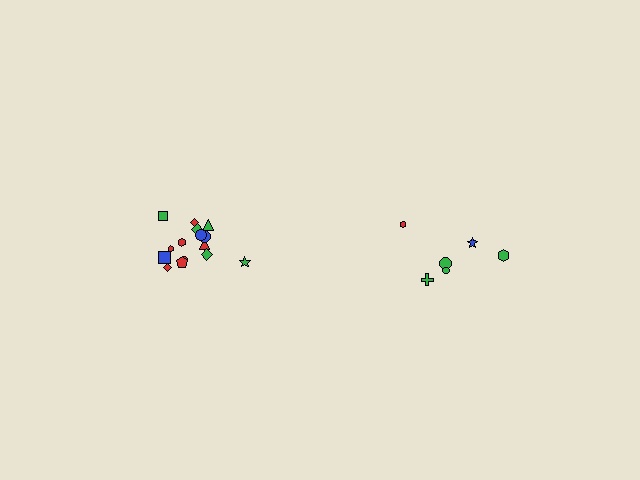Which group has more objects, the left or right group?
The left group.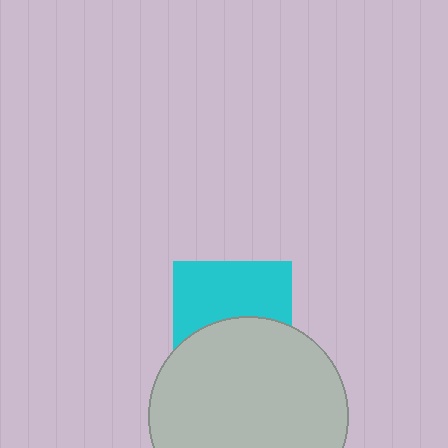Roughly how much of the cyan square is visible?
About half of it is visible (roughly 52%).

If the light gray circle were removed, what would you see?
You would see the complete cyan square.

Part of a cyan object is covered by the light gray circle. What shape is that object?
It is a square.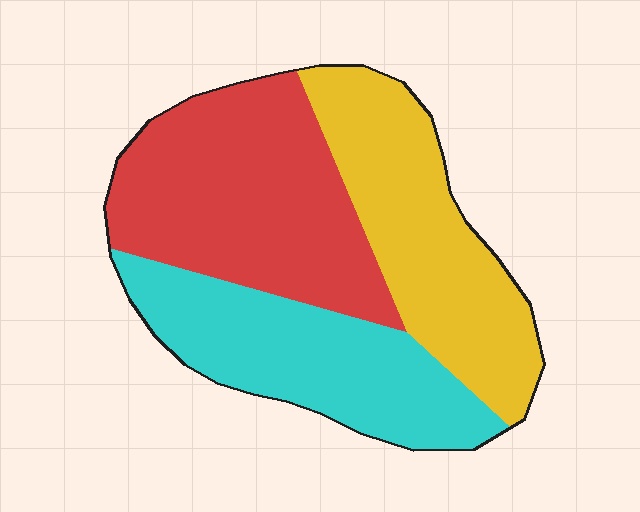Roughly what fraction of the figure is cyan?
Cyan takes up about one third (1/3) of the figure.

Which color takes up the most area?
Red, at roughly 40%.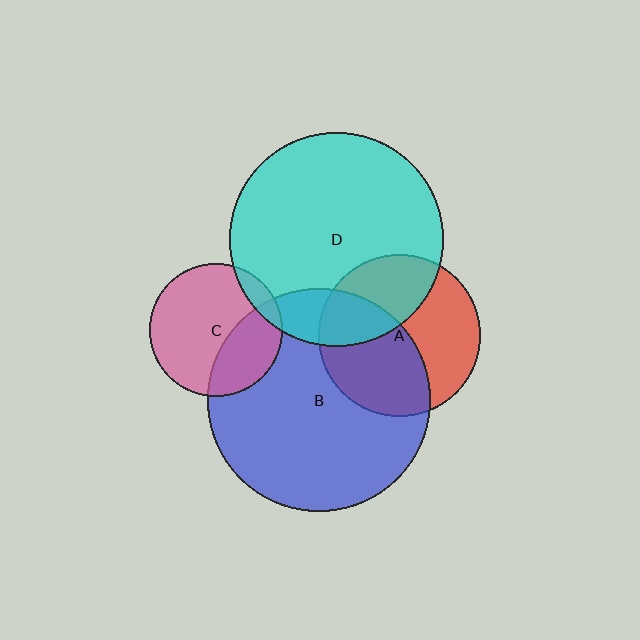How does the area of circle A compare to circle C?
Approximately 1.5 times.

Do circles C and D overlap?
Yes.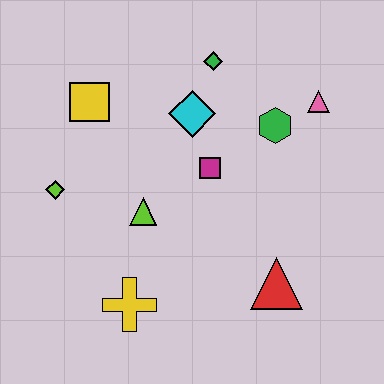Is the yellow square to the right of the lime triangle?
No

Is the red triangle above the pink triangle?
No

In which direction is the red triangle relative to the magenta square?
The red triangle is below the magenta square.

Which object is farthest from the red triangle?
The yellow square is farthest from the red triangle.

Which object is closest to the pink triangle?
The green hexagon is closest to the pink triangle.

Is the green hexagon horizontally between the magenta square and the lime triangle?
No